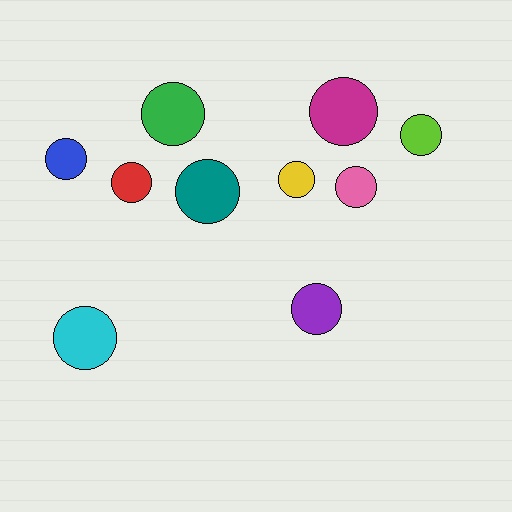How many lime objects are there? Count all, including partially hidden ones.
There is 1 lime object.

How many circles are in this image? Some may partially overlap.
There are 10 circles.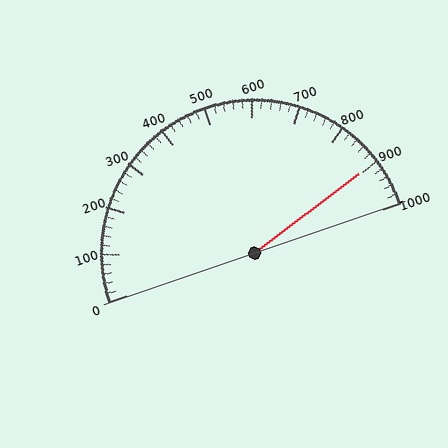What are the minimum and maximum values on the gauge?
The gauge ranges from 0 to 1000.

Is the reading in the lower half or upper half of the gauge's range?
The reading is in the upper half of the range (0 to 1000).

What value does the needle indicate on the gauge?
The needle indicates approximately 900.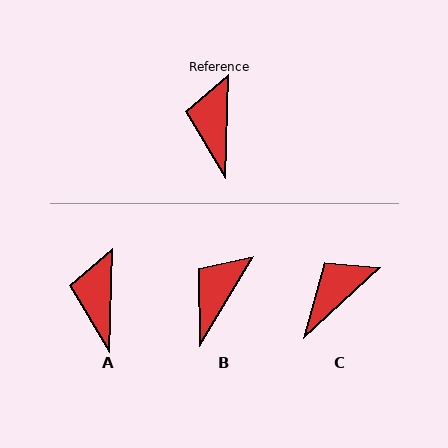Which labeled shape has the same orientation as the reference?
A.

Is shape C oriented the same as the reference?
No, it is off by about 46 degrees.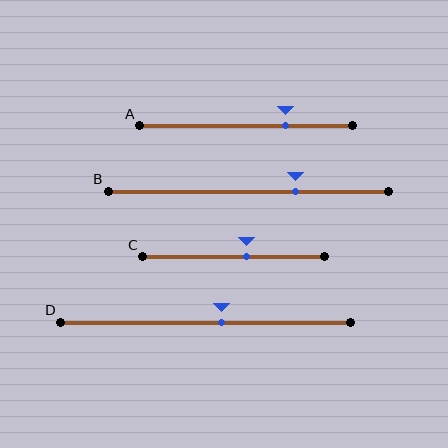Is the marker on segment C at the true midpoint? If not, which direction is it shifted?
No, the marker on segment C is shifted to the right by about 7% of the segment length.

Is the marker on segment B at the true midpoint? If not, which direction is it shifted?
No, the marker on segment B is shifted to the right by about 17% of the segment length.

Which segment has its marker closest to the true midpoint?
Segment D has its marker closest to the true midpoint.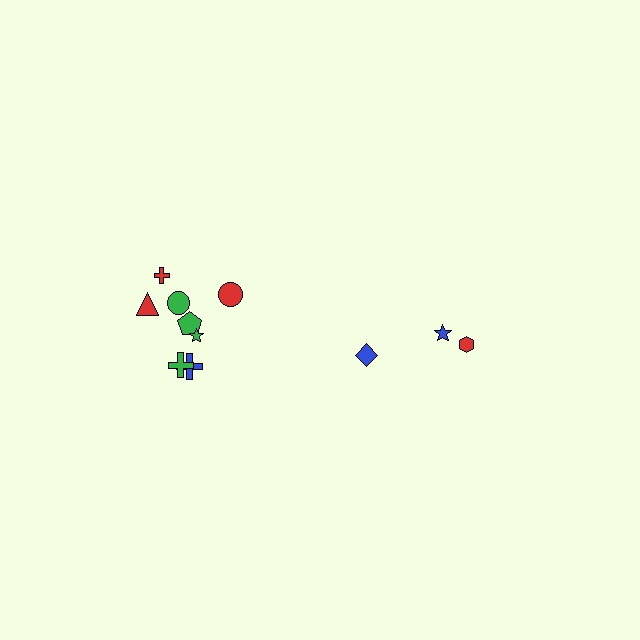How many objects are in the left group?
There are 8 objects.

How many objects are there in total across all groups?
There are 11 objects.